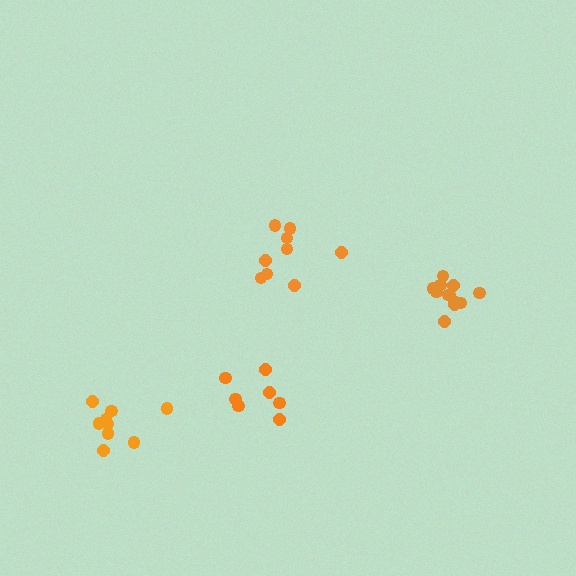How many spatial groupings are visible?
There are 4 spatial groupings.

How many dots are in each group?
Group 1: 9 dots, Group 2: 12 dots, Group 3: 9 dots, Group 4: 7 dots (37 total).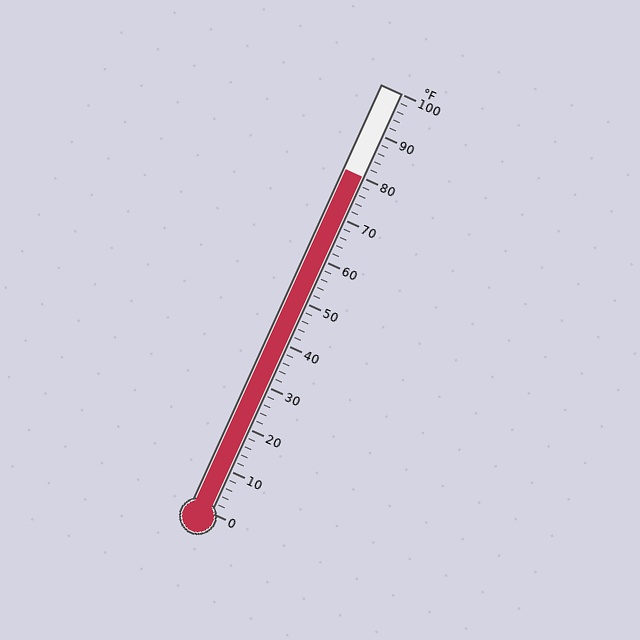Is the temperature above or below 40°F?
The temperature is above 40°F.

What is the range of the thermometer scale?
The thermometer scale ranges from 0°F to 100°F.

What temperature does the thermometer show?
The thermometer shows approximately 80°F.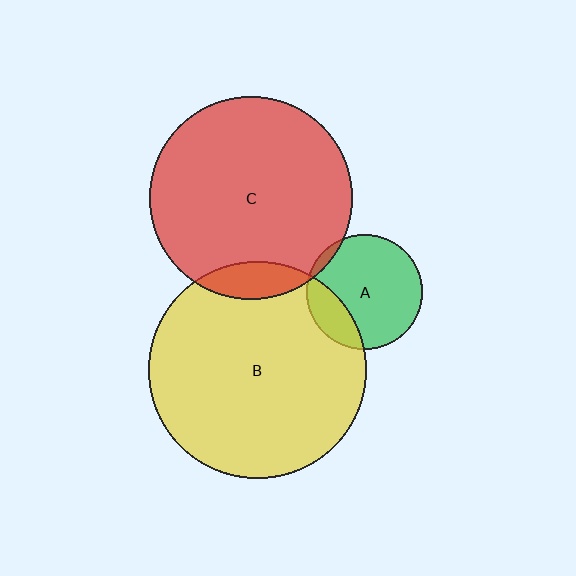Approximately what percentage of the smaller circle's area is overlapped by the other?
Approximately 5%.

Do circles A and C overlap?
Yes.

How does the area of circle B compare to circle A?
Approximately 3.6 times.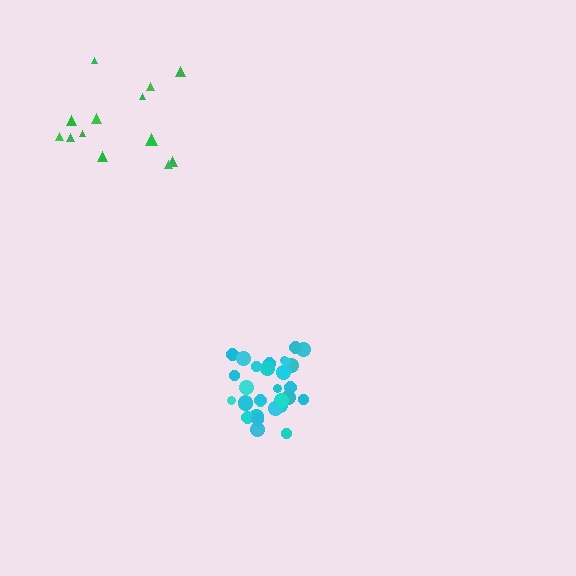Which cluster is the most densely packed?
Cyan.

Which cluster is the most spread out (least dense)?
Green.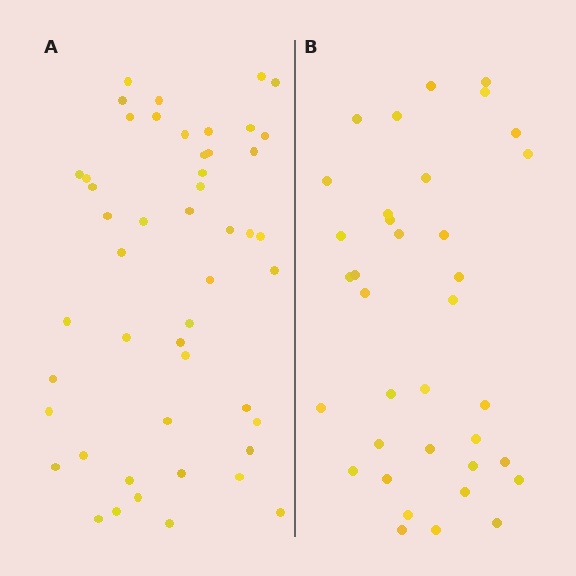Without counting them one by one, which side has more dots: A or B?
Region A (the left region) has more dots.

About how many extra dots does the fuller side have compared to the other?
Region A has approximately 15 more dots than region B.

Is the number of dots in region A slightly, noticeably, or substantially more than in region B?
Region A has noticeably more, but not dramatically so. The ratio is roughly 1.4 to 1.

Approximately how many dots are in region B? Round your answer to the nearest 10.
About 40 dots. (The exact count is 36, which rounds to 40.)